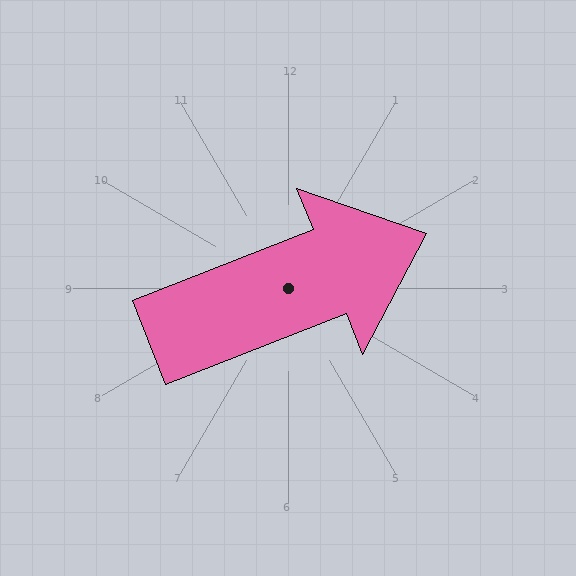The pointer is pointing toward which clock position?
Roughly 2 o'clock.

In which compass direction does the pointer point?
East.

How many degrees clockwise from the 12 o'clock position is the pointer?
Approximately 69 degrees.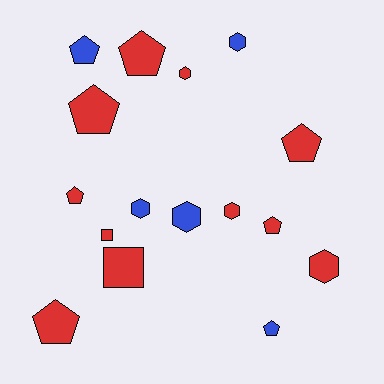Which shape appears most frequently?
Pentagon, with 8 objects.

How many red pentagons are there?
There are 6 red pentagons.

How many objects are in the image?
There are 16 objects.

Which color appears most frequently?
Red, with 11 objects.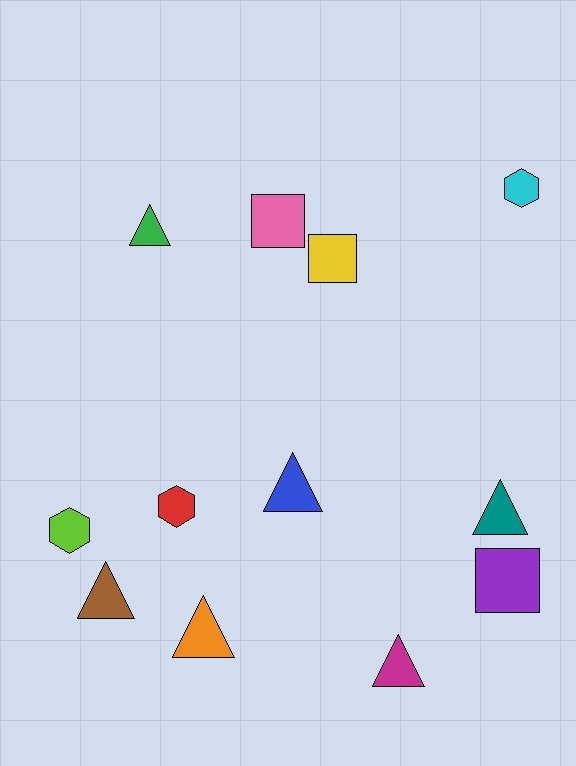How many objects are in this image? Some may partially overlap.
There are 12 objects.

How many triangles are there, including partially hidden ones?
There are 6 triangles.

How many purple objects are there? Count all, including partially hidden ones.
There is 1 purple object.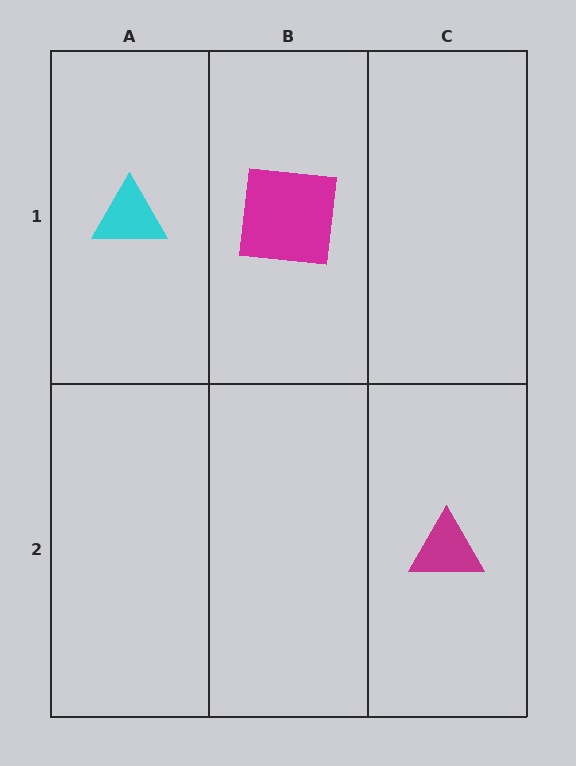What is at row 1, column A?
A cyan triangle.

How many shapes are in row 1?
2 shapes.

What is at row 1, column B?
A magenta square.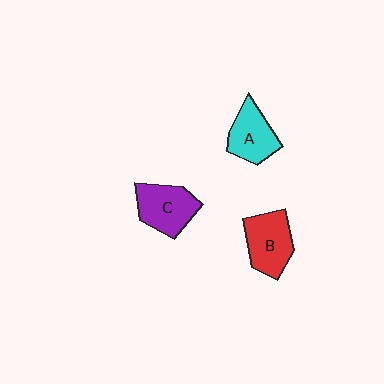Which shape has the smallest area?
Shape A (cyan).